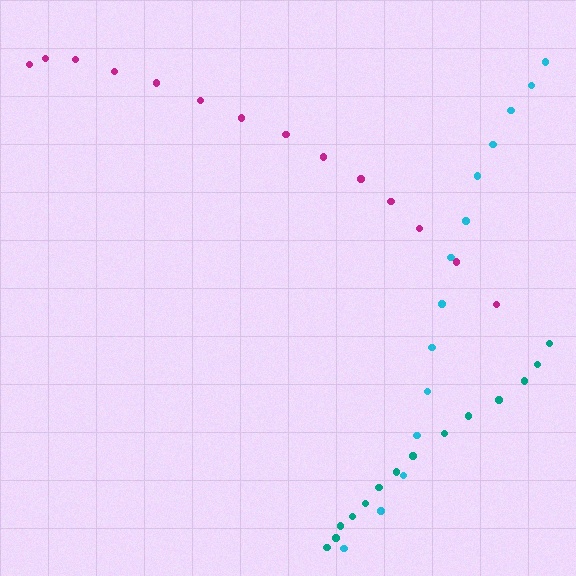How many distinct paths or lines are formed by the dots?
There are 3 distinct paths.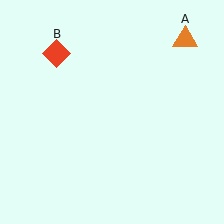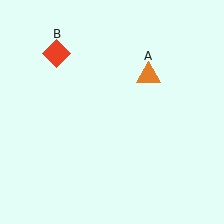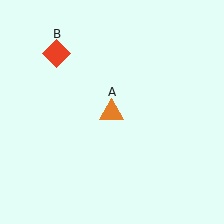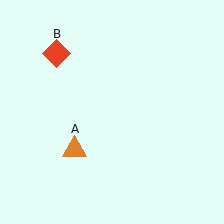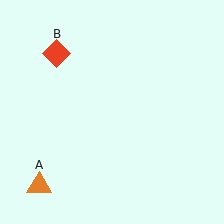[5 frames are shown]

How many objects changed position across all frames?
1 object changed position: orange triangle (object A).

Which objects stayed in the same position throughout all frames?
Red diamond (object B) remained stationary.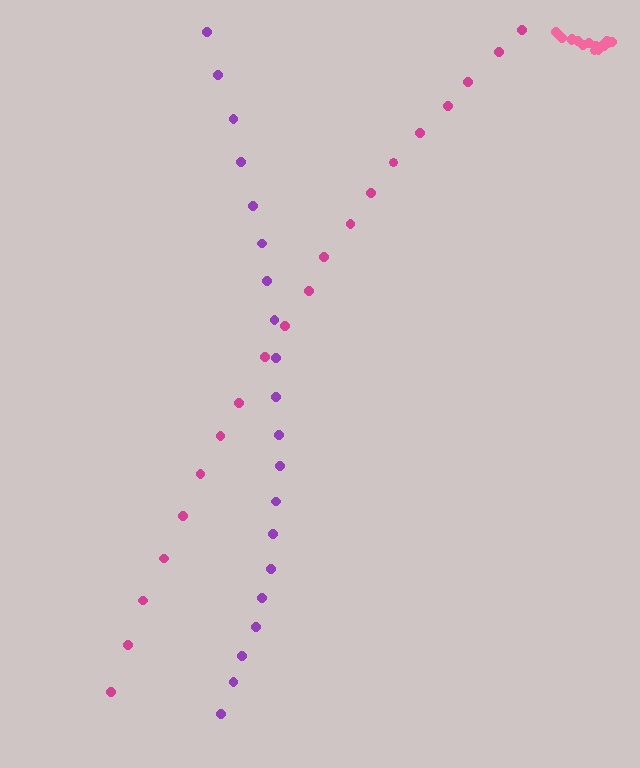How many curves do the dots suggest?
There are 3 distinct paths.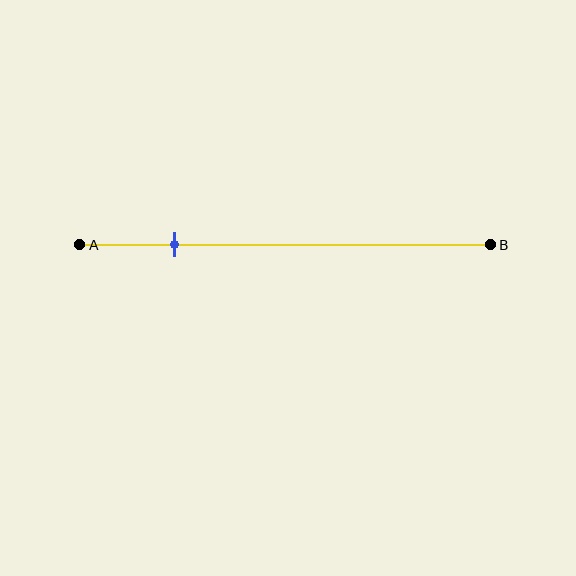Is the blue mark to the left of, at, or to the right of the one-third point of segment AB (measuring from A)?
The blue mark is to the left of the one-third point of segment AB.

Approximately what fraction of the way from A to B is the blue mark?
The blue mark is approximately 25% of the way from A to B.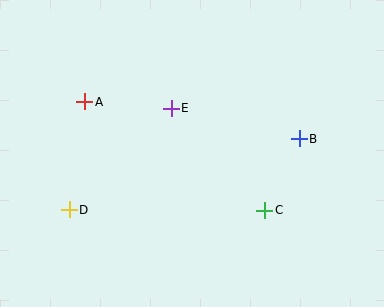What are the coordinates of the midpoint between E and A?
The midpoint between E and A is at (128, 105).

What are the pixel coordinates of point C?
Point C is at (265, 210).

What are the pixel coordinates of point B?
Point B is at (299, 139).